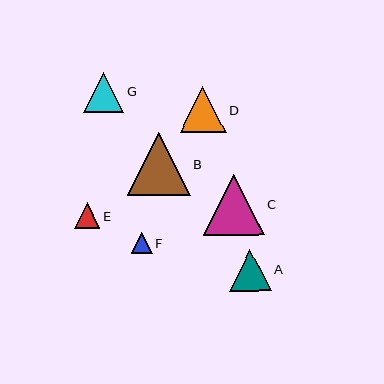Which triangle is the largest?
Triangle B is the largest with a size of approximately 62 pixels.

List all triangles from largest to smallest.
From largest to smallest: B, C, D, A, G, E, F.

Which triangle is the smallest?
Triangle F is the smallest with a size of approximately 21 pixels.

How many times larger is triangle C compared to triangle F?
Triangle C is approximately 2.9 times the size of triangle F.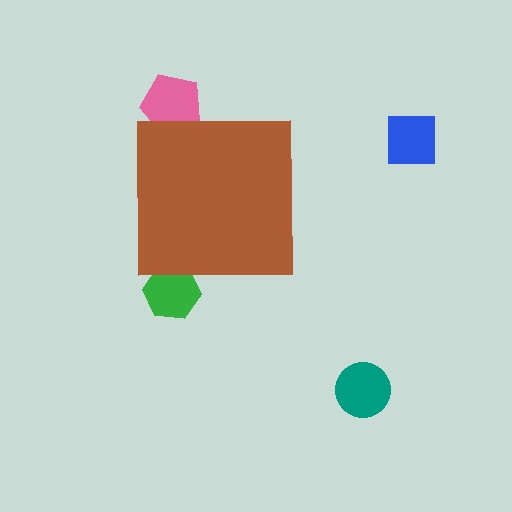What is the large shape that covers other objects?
A brown square.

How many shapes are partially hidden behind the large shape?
3 shapes are partially hidden.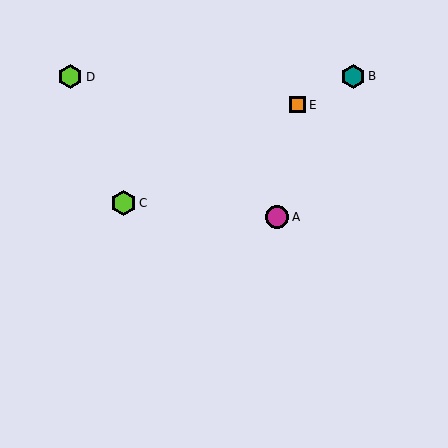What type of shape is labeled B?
Shape B is a teal hexagon.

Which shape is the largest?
The lime hexagon (labeled C) is the largest.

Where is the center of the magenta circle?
The center of the magenta circle is at (277, 217).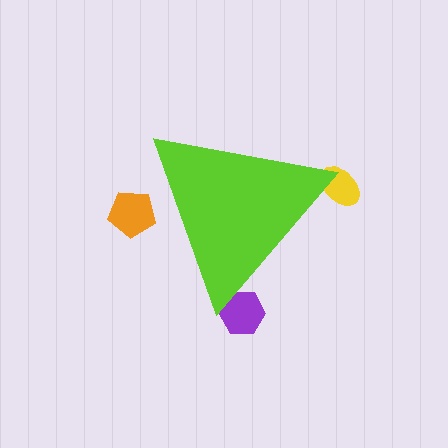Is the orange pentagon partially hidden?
Yes, the orange pentagon is partially hidden behind the lime triangle.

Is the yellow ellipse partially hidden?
Yes, the yellow ellipse is partially hidden behind the lime triangle.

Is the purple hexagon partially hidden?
Yes, the purple hexagon is partially hidden behind the lime triangle.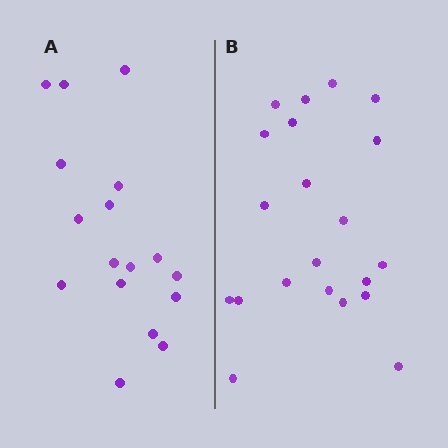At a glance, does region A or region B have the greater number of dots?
Region B (the right region) has more dots.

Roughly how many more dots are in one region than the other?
Region B has about 4 more dots than region A.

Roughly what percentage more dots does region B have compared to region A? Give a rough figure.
About 25% more.